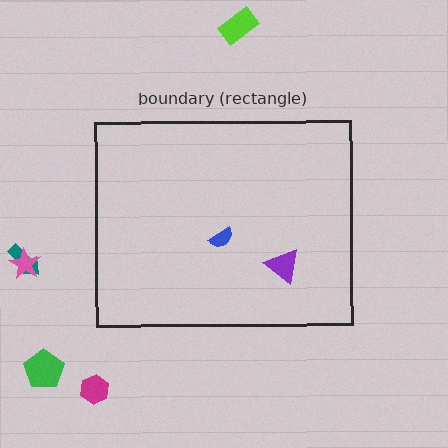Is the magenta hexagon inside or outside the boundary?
Outside.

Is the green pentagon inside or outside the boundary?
Outside.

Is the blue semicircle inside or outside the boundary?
Inside.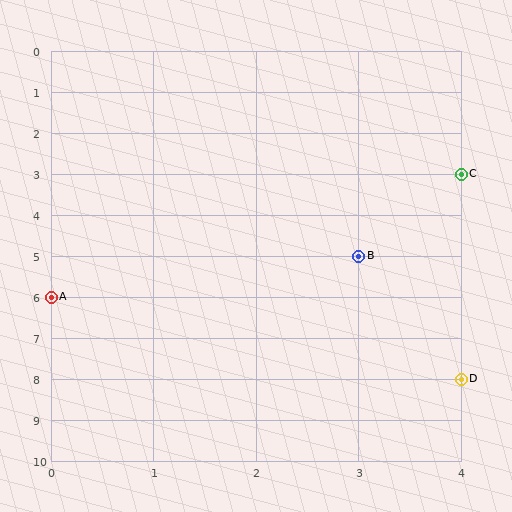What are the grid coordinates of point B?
Point B is at grid coordinates (3, 5).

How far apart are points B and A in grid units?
Points B and A are 3 columns and 1 row apart (about 3.2 grid units diagonally).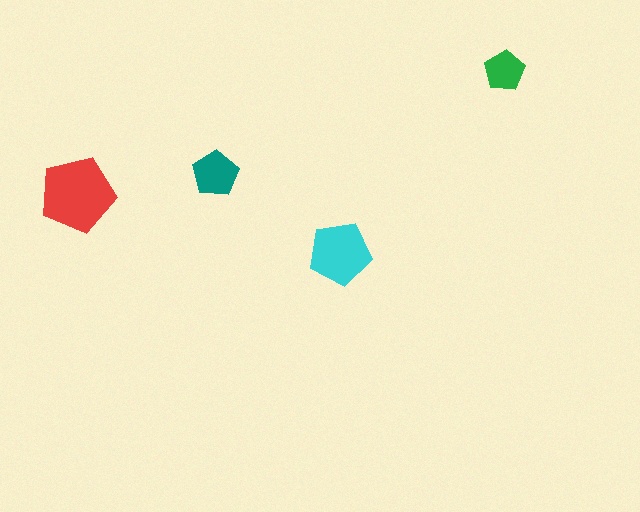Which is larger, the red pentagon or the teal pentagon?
The red one.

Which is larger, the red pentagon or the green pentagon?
The red one.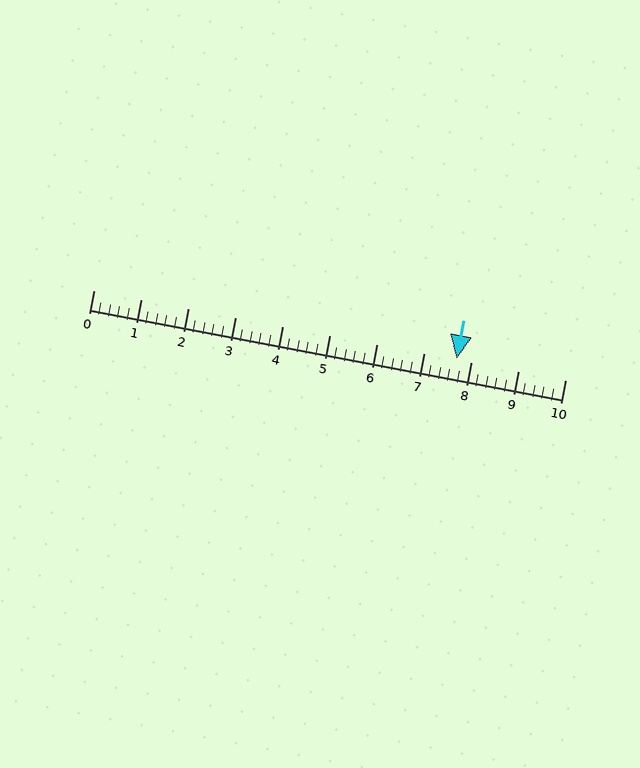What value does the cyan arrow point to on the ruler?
The cyan arrow points to approximately 7.7.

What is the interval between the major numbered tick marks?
The major tick marks are spaced 1 units apart.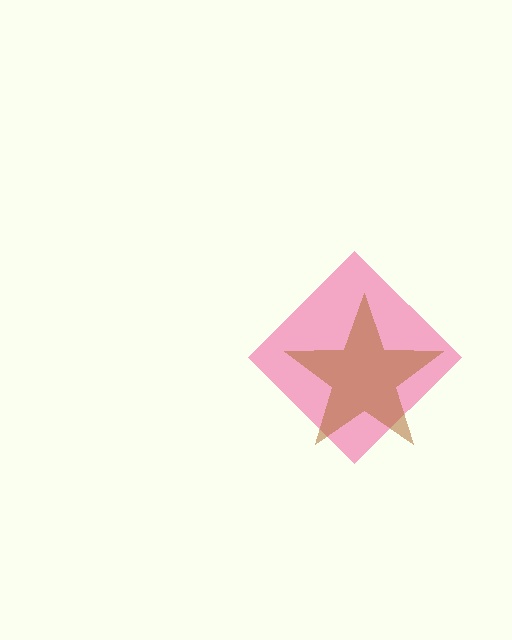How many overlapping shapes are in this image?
There are 2 overlapping shapes in the image.